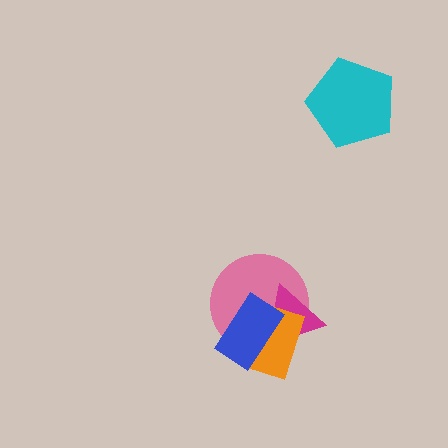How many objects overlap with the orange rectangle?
3 objects overlap with the orange rectangle.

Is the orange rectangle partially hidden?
Yes, it is partially covered by another shape.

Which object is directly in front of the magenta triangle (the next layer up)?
The orange rectangle is directly in front of the magenta triangle.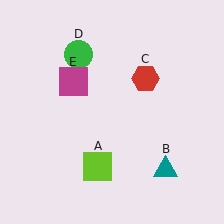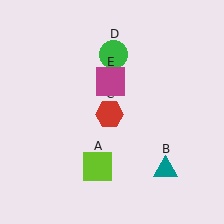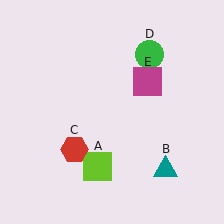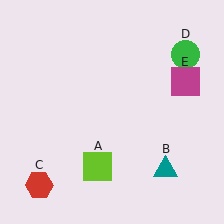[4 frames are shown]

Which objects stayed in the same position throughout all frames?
Lime square (object A) and teal triangle (object B) remained stationary.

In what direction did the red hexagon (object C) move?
The red hexagon (object C) moved down and to the left.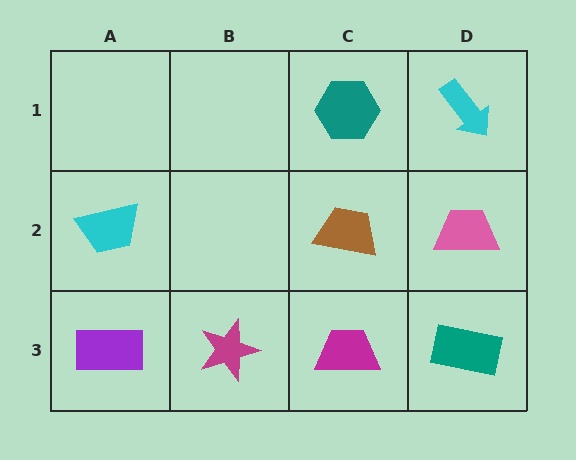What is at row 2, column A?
A cyan trapezoid.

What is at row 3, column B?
A magenta star.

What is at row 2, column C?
A brown trapezoid.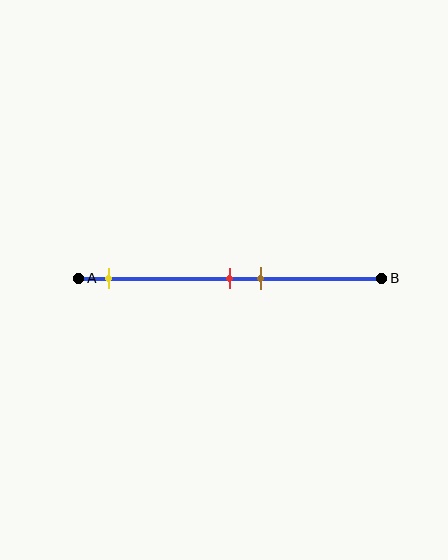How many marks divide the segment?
There are 3 marks dividing the segment.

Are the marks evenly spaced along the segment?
No, the marks are not evenly spaced.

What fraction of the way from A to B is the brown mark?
The brown mark is approximately 60% (0.6) of the way from A to B.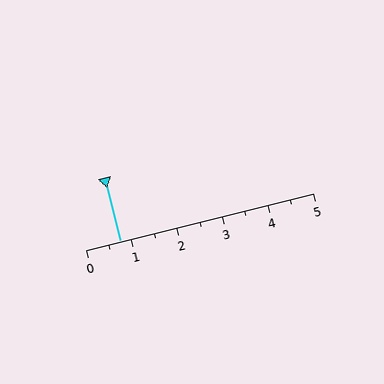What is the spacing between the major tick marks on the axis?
The major ticks are spaced 1 apart.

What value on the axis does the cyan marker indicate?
The marker indicates approximately 0.8.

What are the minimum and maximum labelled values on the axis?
The axis runs from 0 to 5.